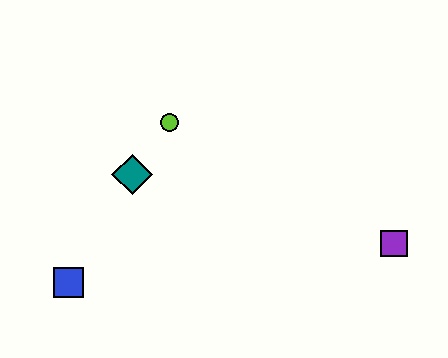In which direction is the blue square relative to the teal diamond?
The blue square is below the teal diamond.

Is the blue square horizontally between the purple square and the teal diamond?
No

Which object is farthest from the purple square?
The blue square is farthest from the purple square.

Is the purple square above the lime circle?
No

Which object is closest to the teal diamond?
The lime circle is closest to the teal diamond.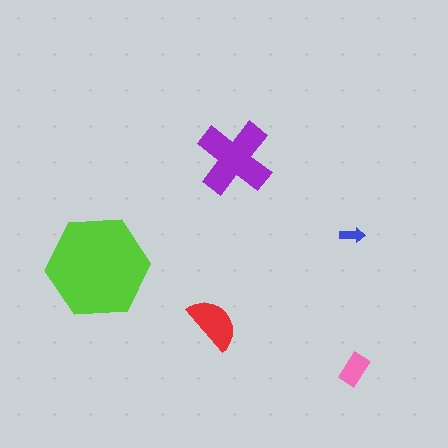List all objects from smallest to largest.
The blue arrow, the pink rectangle, the red semicircle, the purple cross, the lime hexagon.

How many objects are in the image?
There are 5 objects in the image.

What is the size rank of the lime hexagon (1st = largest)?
1st.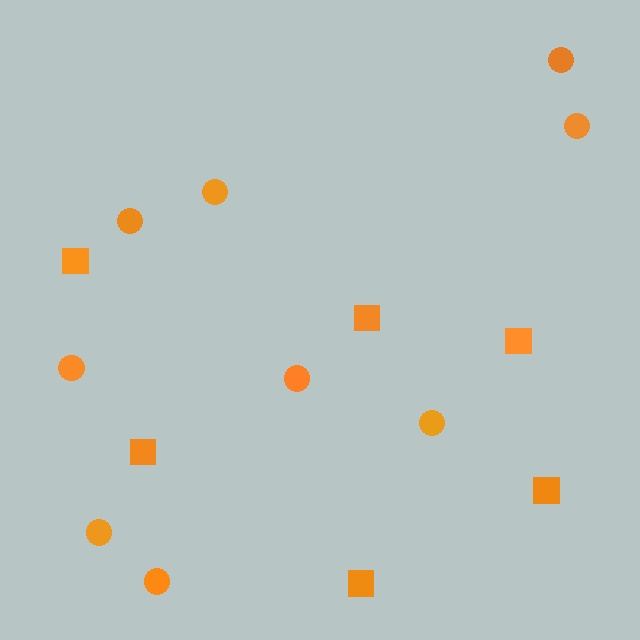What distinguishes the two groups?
There are 2 groups: one group of squares (6) and one group of circles (9).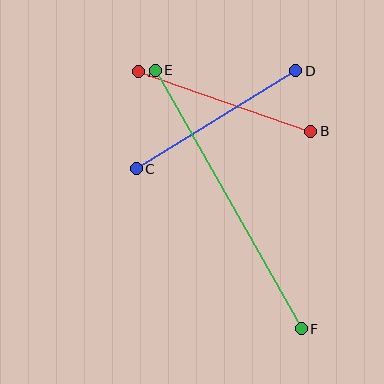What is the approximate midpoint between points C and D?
The midpoint is at approximately (216, 120) pixels.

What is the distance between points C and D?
The distance is approximately 187 pixels.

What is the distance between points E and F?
The distance is approximately 297 pixels.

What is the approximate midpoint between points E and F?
The midpoint is at approximately (228, 200) pixels.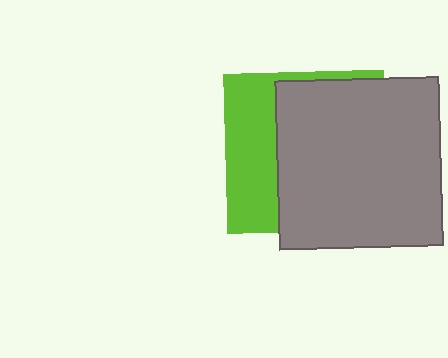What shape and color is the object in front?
The object in front is a gray rectangle.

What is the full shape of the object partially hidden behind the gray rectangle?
The partially hidden object is a lime square.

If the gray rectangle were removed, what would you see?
You would see the complete lime square.